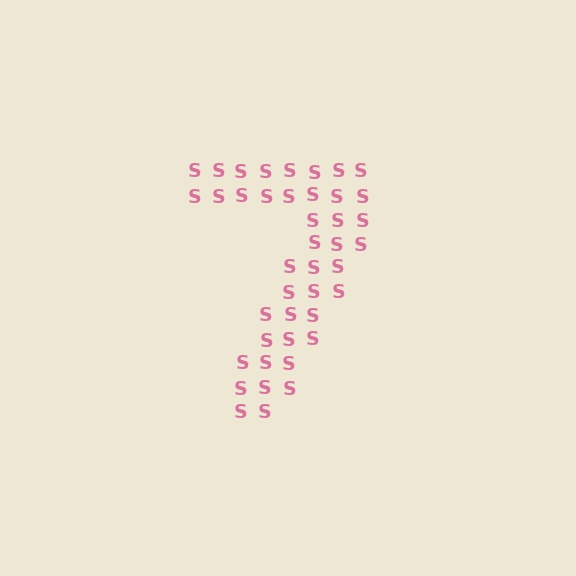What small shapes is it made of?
It is made of small letter S's.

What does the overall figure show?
The overall figure shows the digit 7.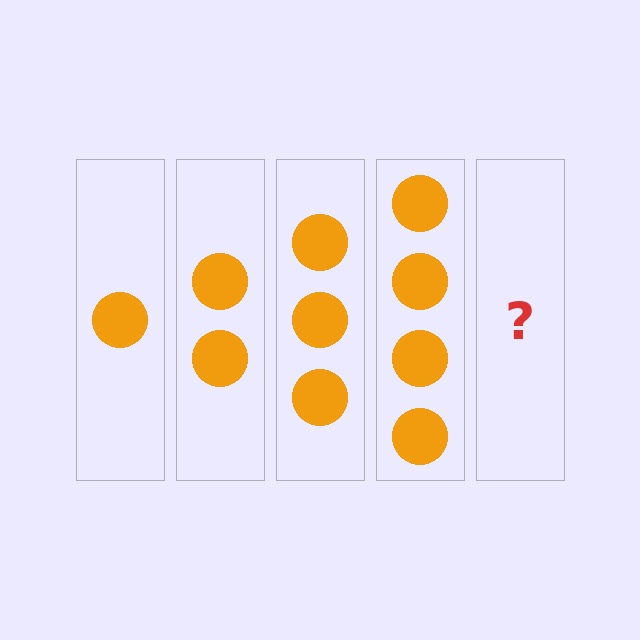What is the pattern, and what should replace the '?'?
The pattern is that each step adds one more circle. The '?' should be 5 circles.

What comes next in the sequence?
The next element should be 5 circles.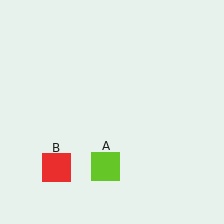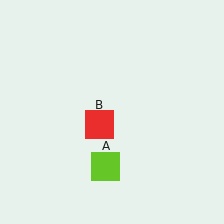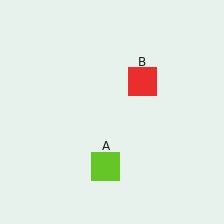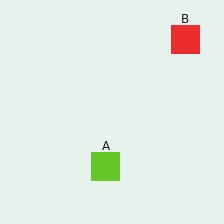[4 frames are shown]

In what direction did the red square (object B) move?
The red square (object B) moved up and to the right.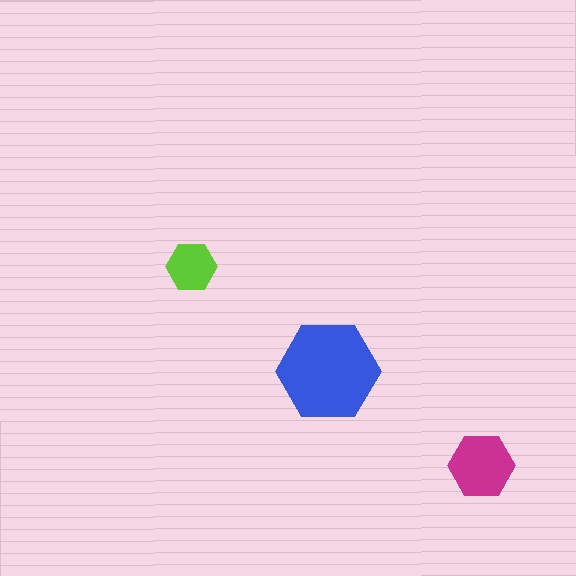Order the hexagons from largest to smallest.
the blue one, the magenta one, the lime one.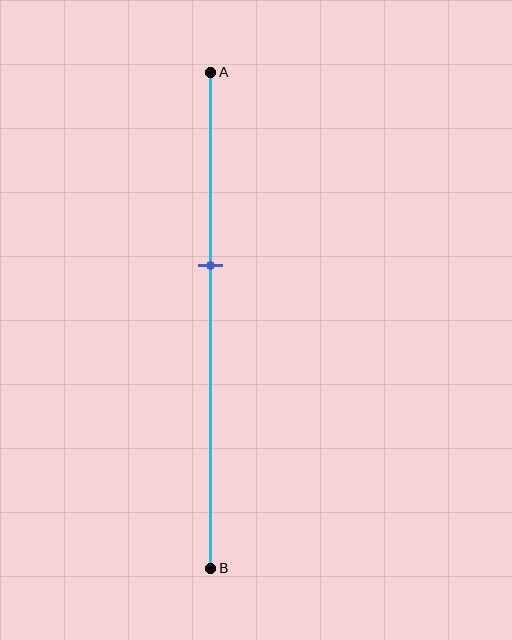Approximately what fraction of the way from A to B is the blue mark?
The blue mark is approximately 40% of the way from A to B.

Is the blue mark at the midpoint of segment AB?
No, the mark is at about 40% from A, not at the 50% midpoint.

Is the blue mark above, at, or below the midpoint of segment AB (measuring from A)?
The blue mark is above the midpoint of segment AB.